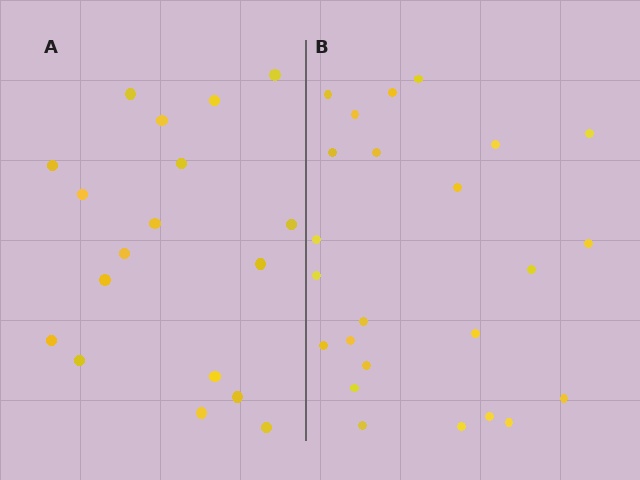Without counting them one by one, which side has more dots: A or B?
Region B (the right region) has more dots.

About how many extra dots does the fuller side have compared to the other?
Region B has about 6 more dots than region A.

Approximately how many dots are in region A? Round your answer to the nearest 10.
About 20 dots. (The exact count is 18, which rounds to 20.)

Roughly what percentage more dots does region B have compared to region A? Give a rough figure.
About 35% more.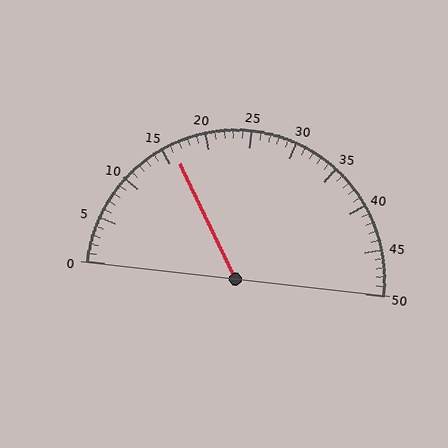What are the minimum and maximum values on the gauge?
The gauge ranges from 0 to 50.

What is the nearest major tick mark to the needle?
The nearest major tick mark is 15.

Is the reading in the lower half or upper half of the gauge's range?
The reading is in the lower half of the range (0 to 50).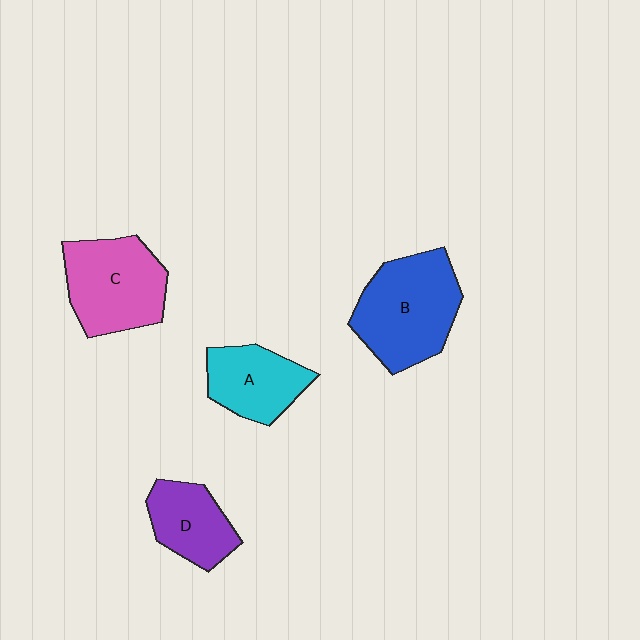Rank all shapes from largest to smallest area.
From largest to smallest: B (blue), C (pink), A (cyan), D (purple).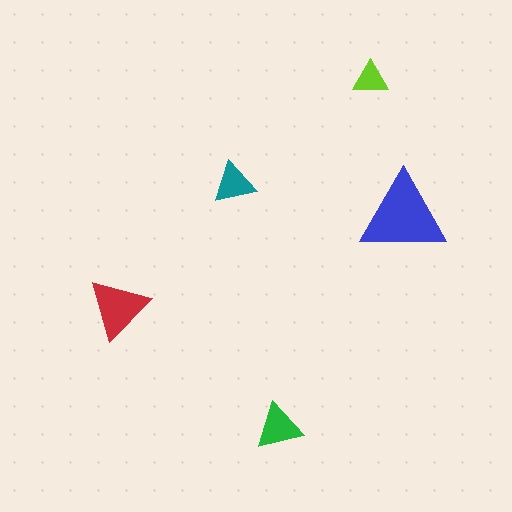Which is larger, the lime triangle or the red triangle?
The red one.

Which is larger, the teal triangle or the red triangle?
The red one.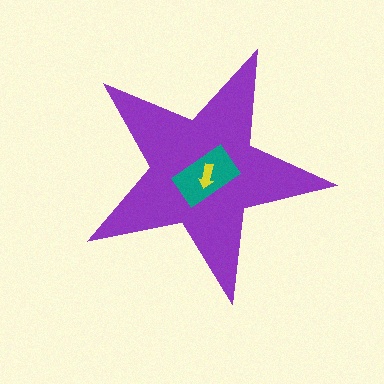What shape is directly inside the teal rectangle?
The yellow arrow.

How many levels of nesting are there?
3.